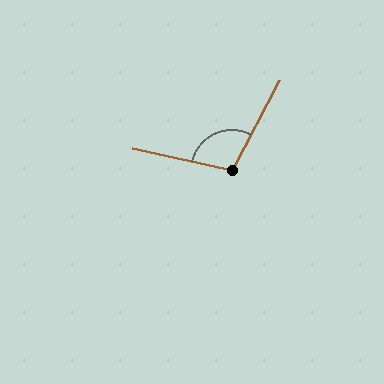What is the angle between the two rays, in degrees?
Approximately 106 degrees.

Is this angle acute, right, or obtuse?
It is obtuse.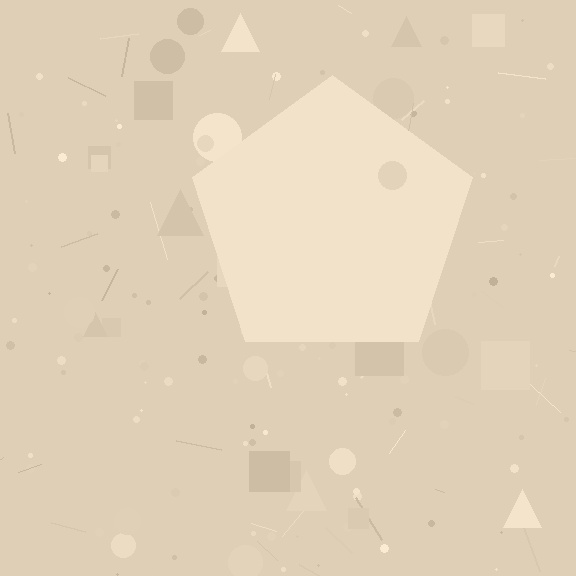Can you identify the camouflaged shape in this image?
The camouflaged shape is a pentagon.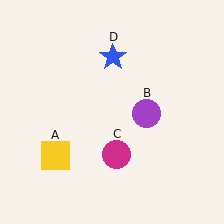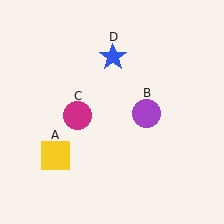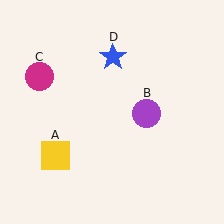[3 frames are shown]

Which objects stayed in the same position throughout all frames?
Yellow square (object A) and purple circle (object B) and blue star (object D) remained stationary.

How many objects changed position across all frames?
1 object changed position: magenta circle (object C).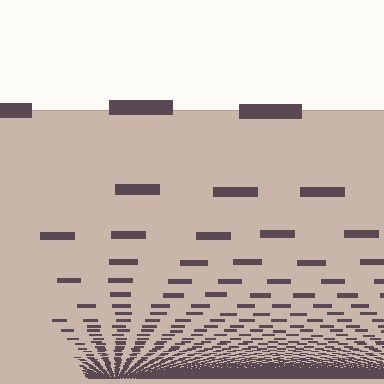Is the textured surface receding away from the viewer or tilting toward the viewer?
The surface appears to tilt toward the viewer. Texture elements get larger and sparser toward the top.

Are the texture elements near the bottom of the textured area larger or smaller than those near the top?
Smaller. The gradient is inverted — elements near the bottom are smaller and denser.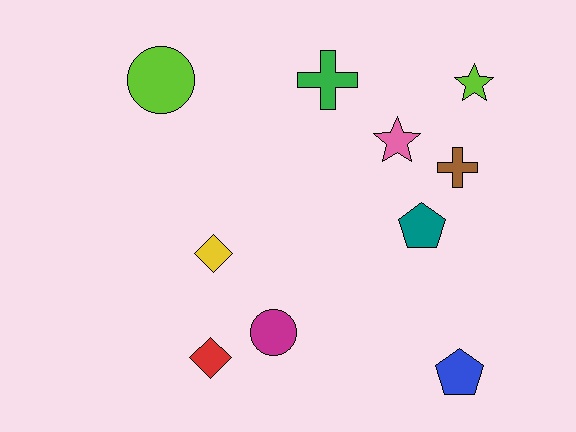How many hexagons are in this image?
There are no hexagons.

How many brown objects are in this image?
There is 1 brown object.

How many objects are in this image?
There are 10 objects.